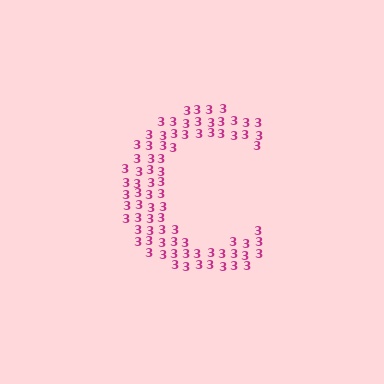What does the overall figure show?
The overall figure shows the letter C.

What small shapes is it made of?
It is made of small digit 3's.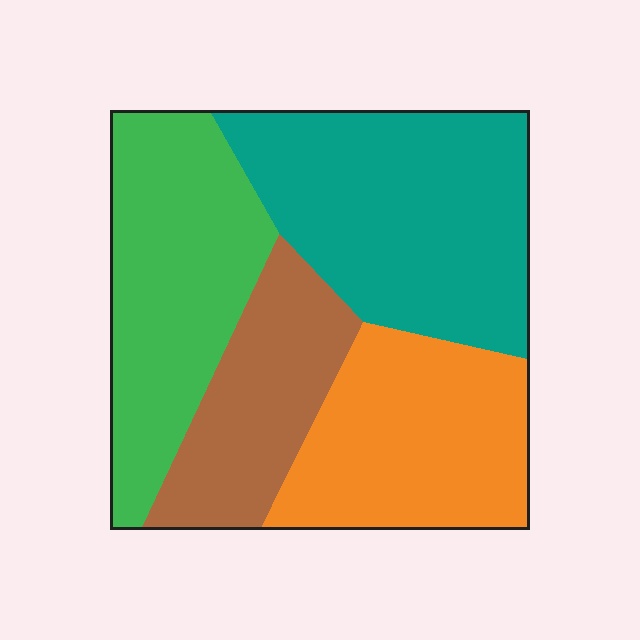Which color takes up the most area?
Teal, at roughly 30%.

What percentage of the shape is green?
Green takes up about one quarter (1/4) of the shape.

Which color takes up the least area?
Brown, at roughly 20%.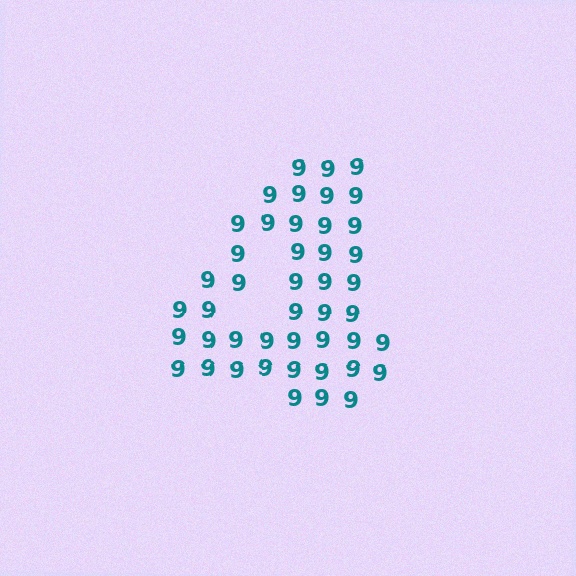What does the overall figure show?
The overall figure shows the digit 4.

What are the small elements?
The small elements are digit 9's.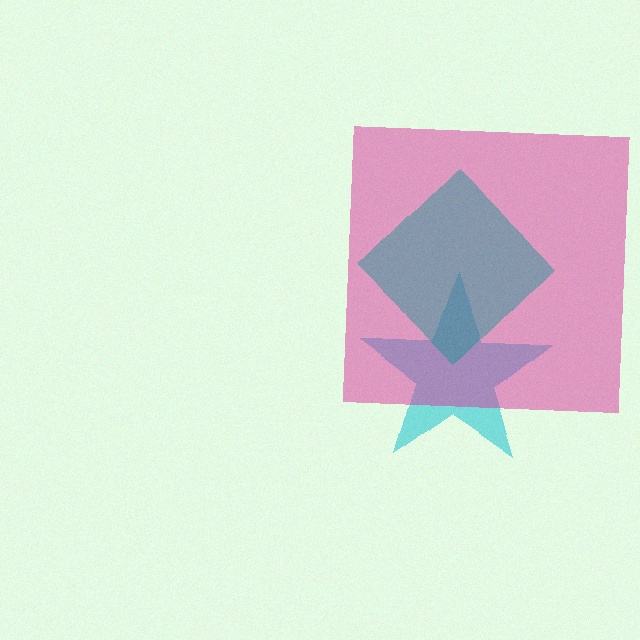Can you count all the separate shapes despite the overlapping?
Yes, there are 3 separate shapes.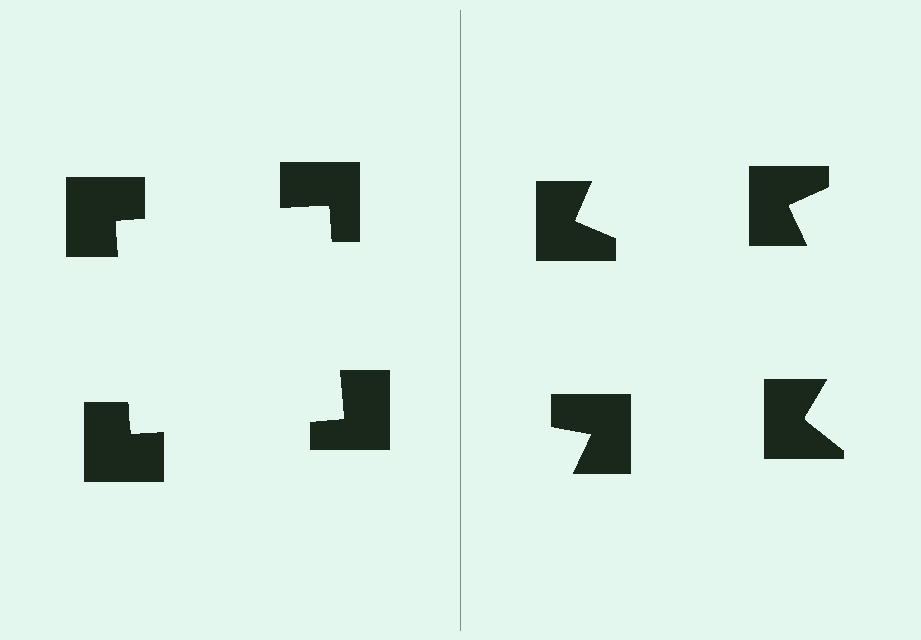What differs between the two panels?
The notched squares are positioned identically on both sides; only the wedge orientations differ. On the left they align to a square; on the right they are misaligned.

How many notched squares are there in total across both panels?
8 — 4 on each side.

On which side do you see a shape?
An illusory square appears on the left side. On the right side the wedge cuts are rotated, so no coherent shape forms.